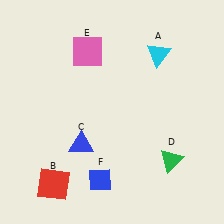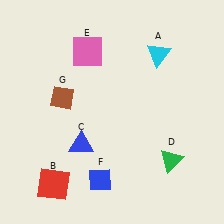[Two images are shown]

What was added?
A brown diamond (G) was added in Image 2.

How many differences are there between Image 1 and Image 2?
There is 1 difference between the two images.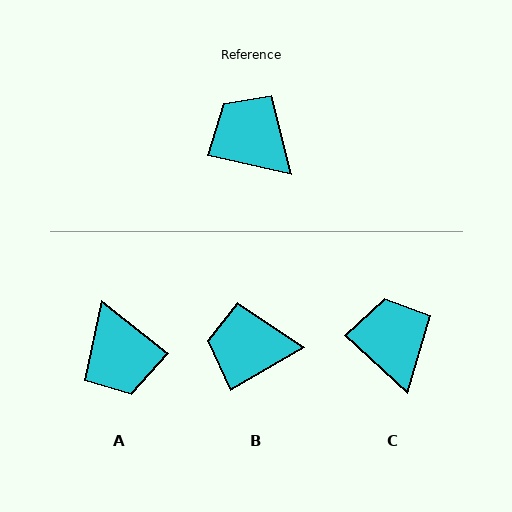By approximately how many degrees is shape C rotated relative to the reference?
Approximately 30 degrees clockwise.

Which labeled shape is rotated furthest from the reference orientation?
A, about 154 degrees away.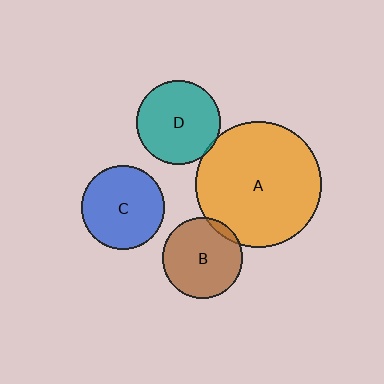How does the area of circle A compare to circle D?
Approximately 2.3 times.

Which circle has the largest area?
Circle A (orange).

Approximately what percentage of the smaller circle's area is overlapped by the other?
Approximately 5%.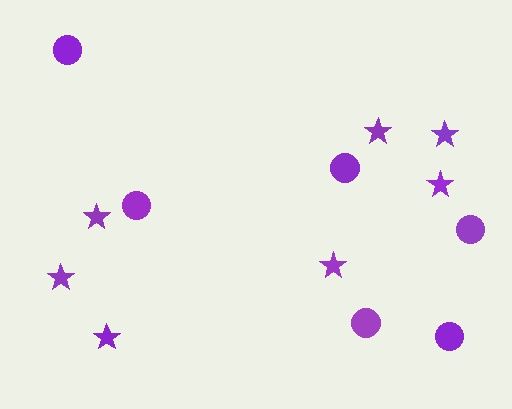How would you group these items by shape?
There are 2 groups: one group of stars (7) and one group of circles (6).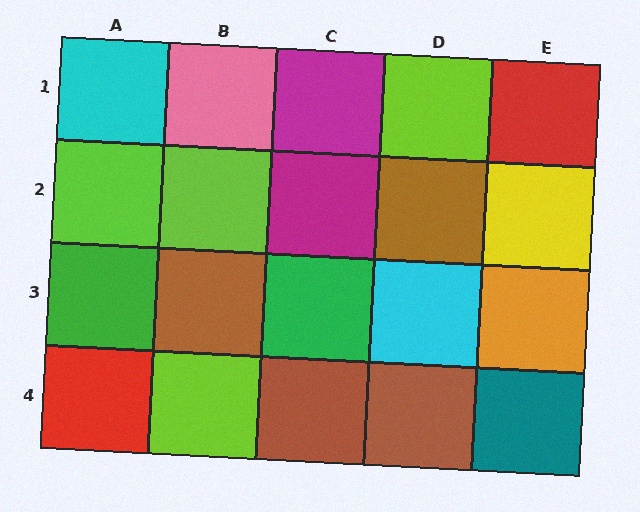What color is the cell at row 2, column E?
Yellow.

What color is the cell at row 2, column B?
Lime.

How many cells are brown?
4 cells are brown.